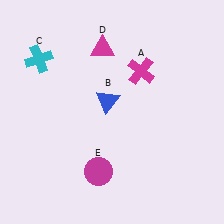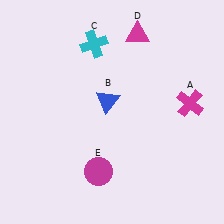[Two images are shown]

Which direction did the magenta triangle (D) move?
The magenta triangle (D) moved right.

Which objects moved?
The objects that moved are: the magenta cross (A), the cyan cross (C), the magenta triangle (D).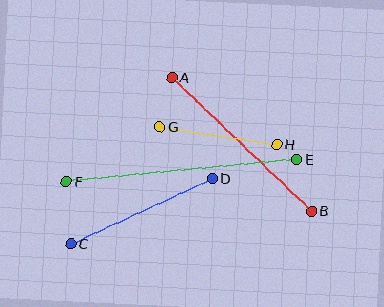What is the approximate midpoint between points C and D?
The midpoint is at approximately (141, 211) pixels.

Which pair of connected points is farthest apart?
Points E and F are farthest apart.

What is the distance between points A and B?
The distance is approximately 194 pixels.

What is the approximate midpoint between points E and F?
The midpoint is at approximately (181, 170) pixels.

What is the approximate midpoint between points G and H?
The midpoint is at approximately (219, 136) pixels.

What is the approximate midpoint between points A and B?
The midpoint is at approximately (242, 144) pixels.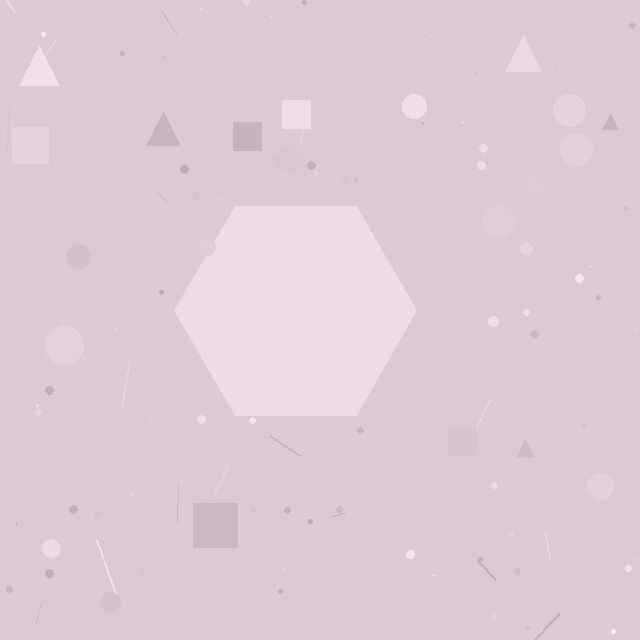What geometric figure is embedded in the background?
A hexagon is embedded in the background.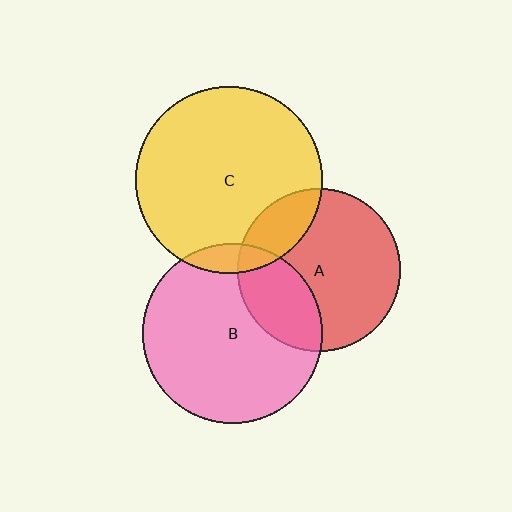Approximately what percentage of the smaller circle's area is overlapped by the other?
Approximately 30%.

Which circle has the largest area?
Circle C (yellow).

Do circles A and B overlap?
Yes.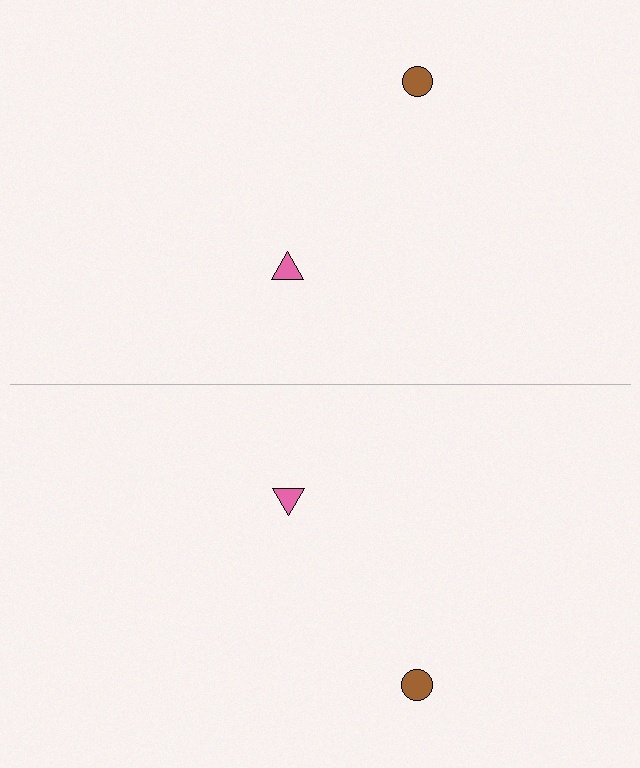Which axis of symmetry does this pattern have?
The pattern has a horizontal axis of symmetry running through the center of the image.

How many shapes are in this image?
There are 4 shapes in this image.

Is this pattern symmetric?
Yes, this pattern has bilateral (reflection) symmetry.